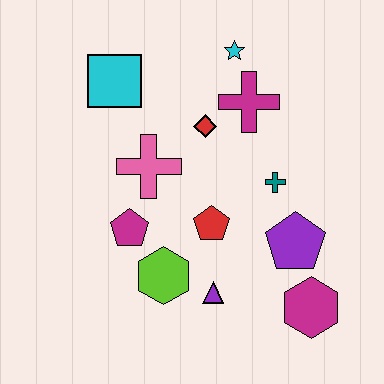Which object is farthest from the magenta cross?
The magenta hexagon is farthest from the magenta cross.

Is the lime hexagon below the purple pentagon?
Yes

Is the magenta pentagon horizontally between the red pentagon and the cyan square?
Yes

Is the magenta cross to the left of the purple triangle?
No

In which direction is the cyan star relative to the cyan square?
The cyan star is to the right of the cyan square.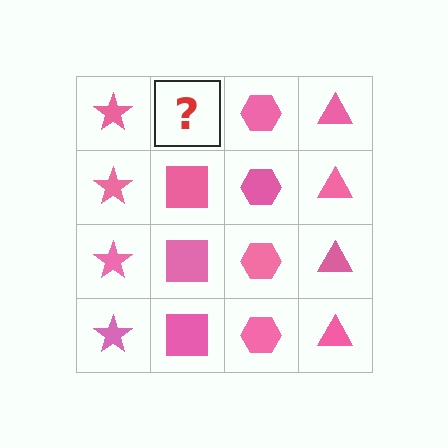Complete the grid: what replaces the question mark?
The question mark should be replaced with a pink square.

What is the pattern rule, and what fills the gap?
The rule is that each column has a consistent shape. The gap should be filled with a pink square.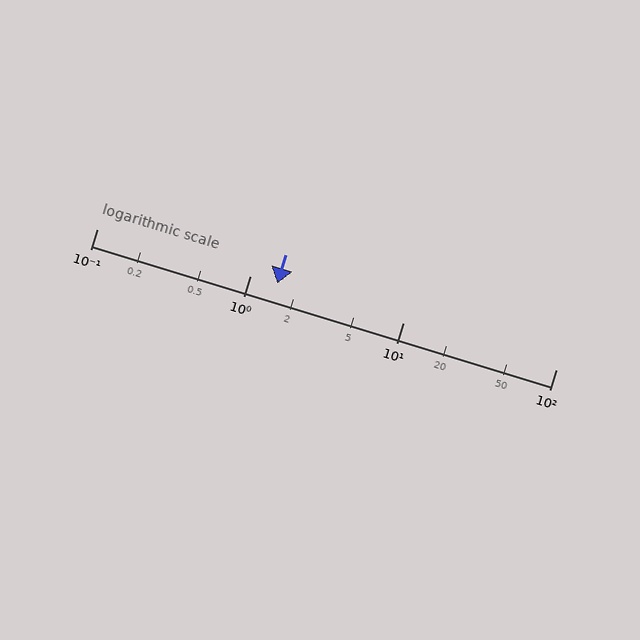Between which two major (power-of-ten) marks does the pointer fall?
The pointer is between 1 and 10.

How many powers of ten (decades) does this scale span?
The scale spans 3 decades, from 0.1 to 100.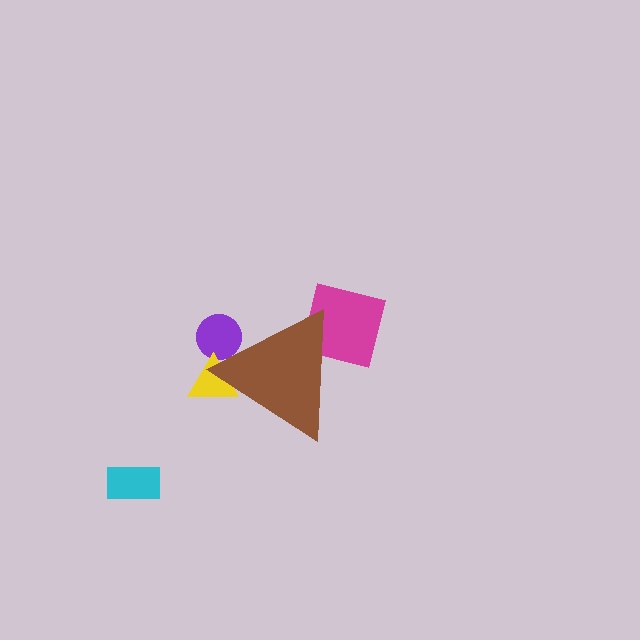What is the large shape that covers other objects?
A brown triangle.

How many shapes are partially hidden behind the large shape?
3 shapes are partially hidden.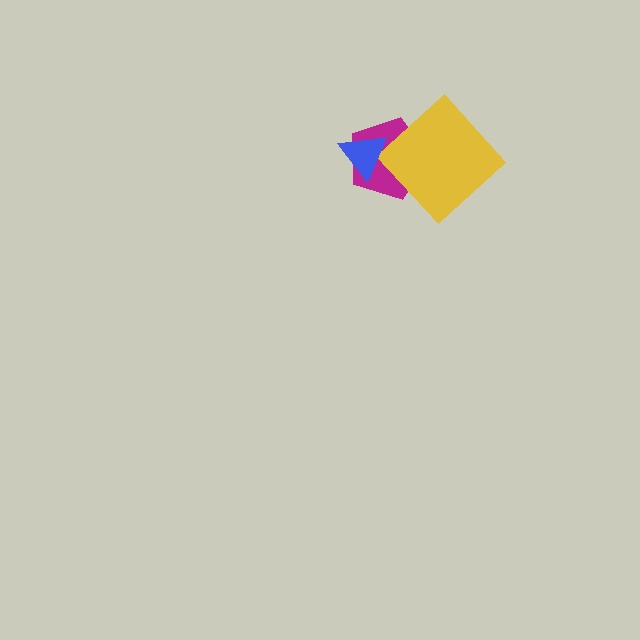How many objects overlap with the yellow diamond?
1 object overlaps with the yellow diamond.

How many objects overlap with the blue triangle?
1 object overlaps with the blue triangle.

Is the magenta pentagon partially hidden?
Yes, it is partially covered by another shape.